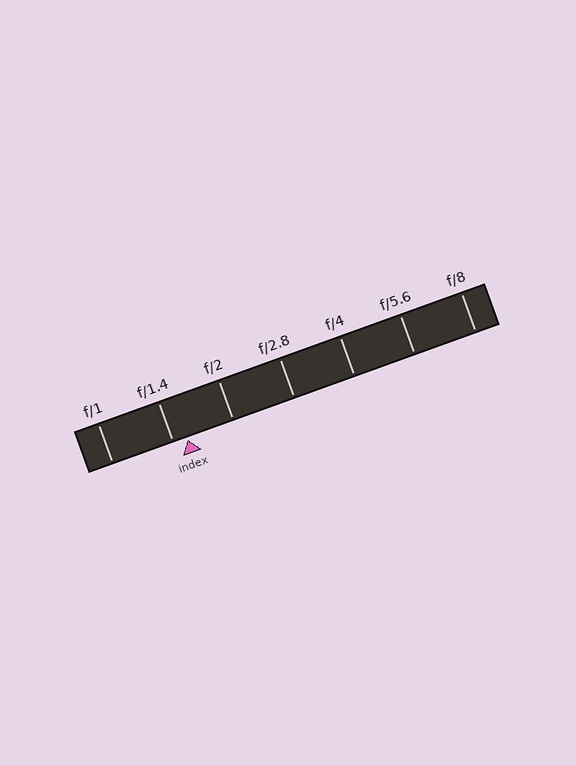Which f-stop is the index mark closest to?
The index mark is closest to f/1.4.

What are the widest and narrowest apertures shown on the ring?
The widest aperture shown is f/1 and the narrowest is f/8.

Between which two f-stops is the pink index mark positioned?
The index mark is between f/1.4 and f/2.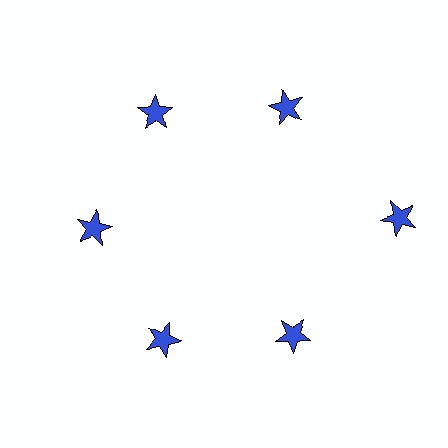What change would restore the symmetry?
The symmetry would be restored by moving it inward, back onto the ring so that all 6 stars sit at equal angles and equal distance from the center.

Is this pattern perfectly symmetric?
No. The 6 blue stars are arranged in a ring, but one element near the 3 o'clock position is pushed outward from the center, breaking the 6-fold rotational symmetry.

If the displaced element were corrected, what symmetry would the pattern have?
It would have 6-fold rotational symmetry — the pattern would map onto itself every 60 degrees.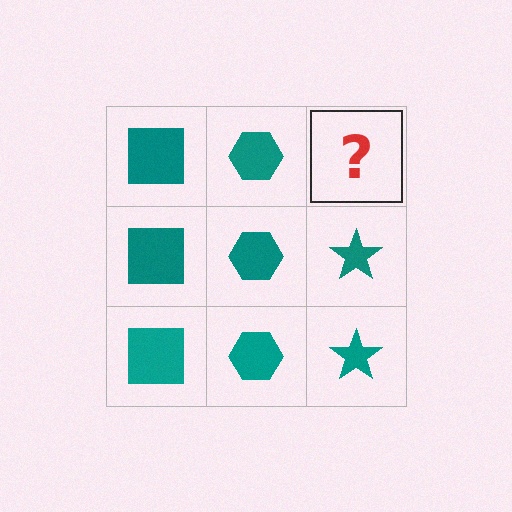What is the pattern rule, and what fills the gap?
The rule is that each column has a consistent shape. The gap should be filled with a teal star.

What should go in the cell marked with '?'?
The missing cell should contain a teal star.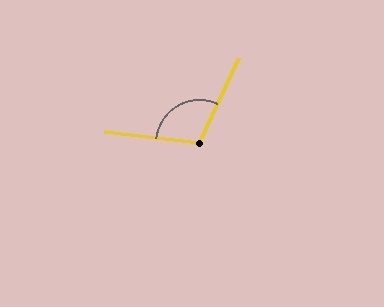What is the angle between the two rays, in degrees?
Approximately 108 degrees.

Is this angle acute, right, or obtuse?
It is obtuse.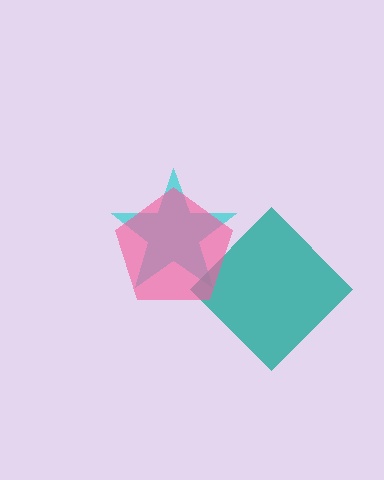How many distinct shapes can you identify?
There are 3 distinct shapes: a cyan star, a teal diamond, a pink pentagon.